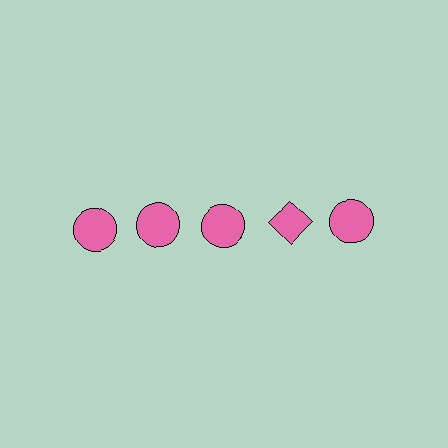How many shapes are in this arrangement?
There are 5 shapes arranged in a grid pattern.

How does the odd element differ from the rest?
It has a different shape: diamond instead of circle.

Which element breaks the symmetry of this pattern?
The pink diamond in the top row, second from right column breaks the symmetry. All other shapes are pink circles.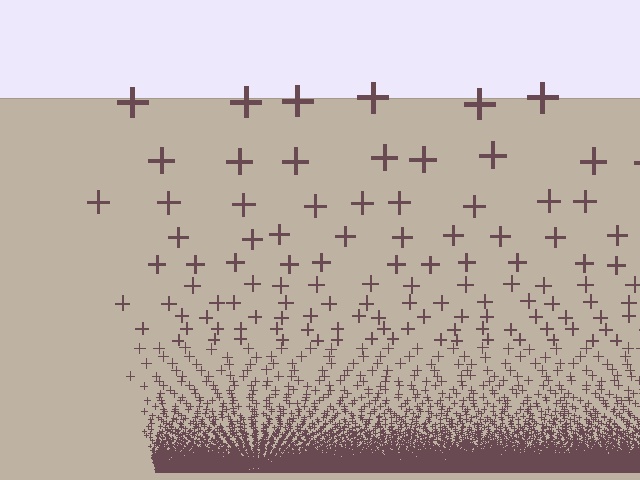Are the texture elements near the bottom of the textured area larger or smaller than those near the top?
Smaller. The gradient is inverted — elements near the bottom are smaller and denser.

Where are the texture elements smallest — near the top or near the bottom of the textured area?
Near the bottom.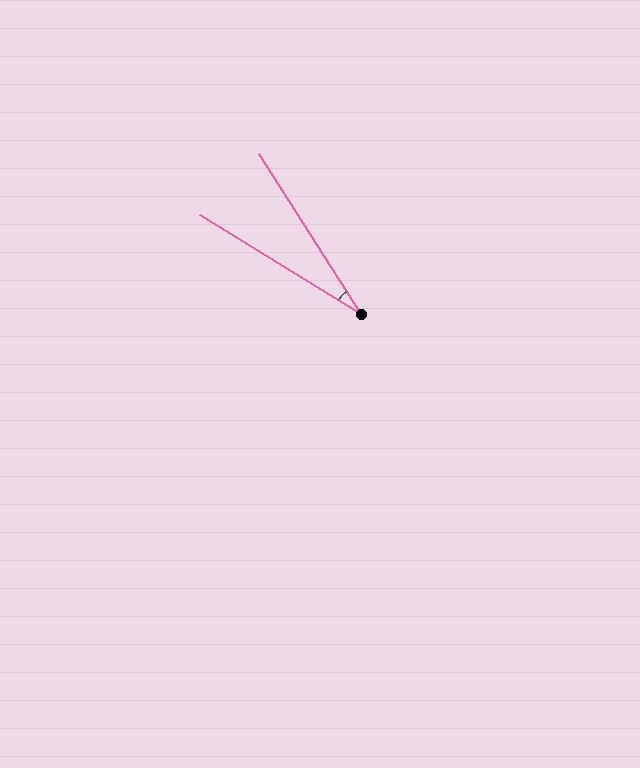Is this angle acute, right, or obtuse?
It is acute.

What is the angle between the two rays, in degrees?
Approximately 26 degrees.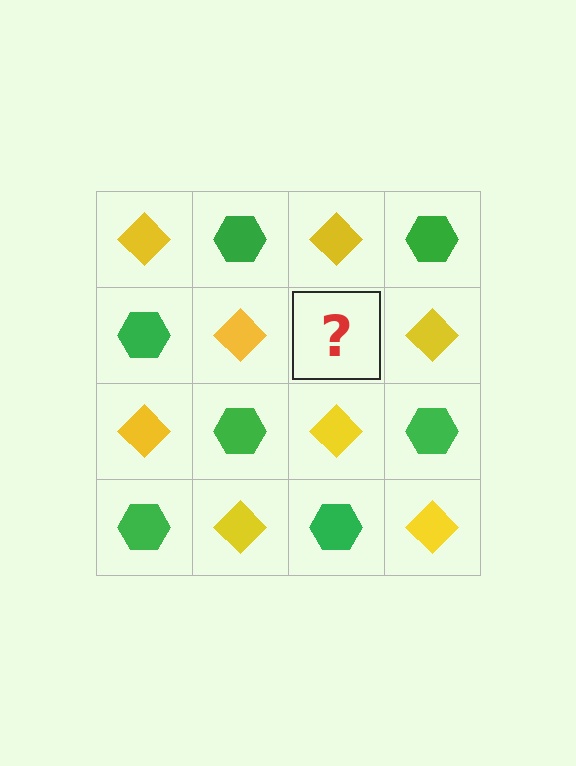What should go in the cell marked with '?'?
The missing cell should contain a green hexagon.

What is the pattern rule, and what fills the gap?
The rule is that it alternates yellow diamond and green hexagon in a checkerboard pattern. The gap should be filled with a green hexagon.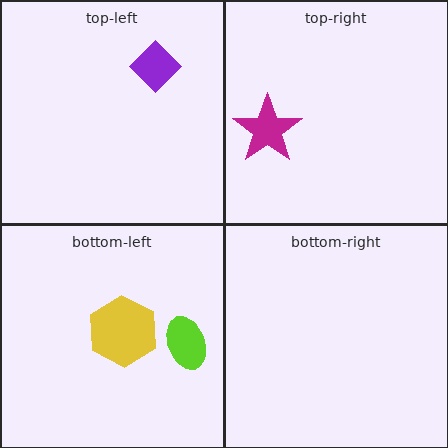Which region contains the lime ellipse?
The bottom-left region.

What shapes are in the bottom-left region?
The lime ellipse, the yellow hexagon.